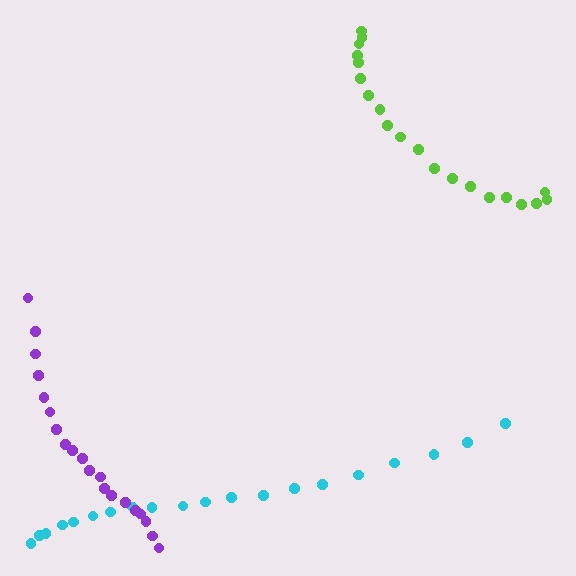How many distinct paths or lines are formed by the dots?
There are 3 distinct paths.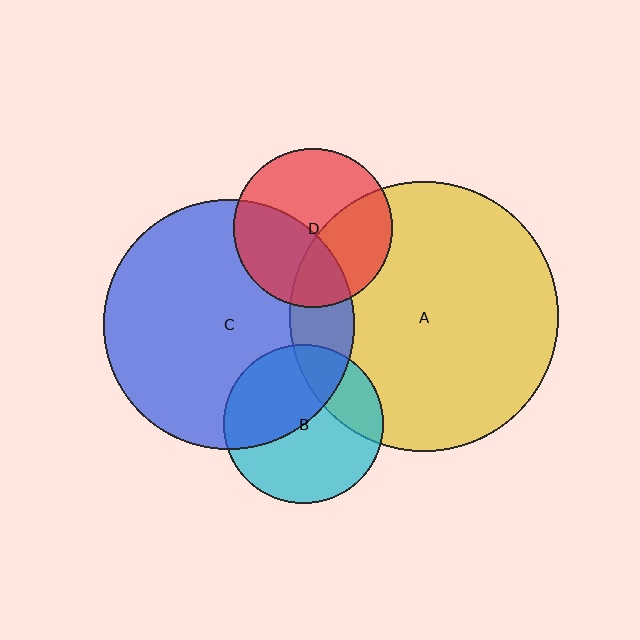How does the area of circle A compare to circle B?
Approximately 2.8 times.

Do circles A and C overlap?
Yes.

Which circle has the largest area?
Circle A (yellow).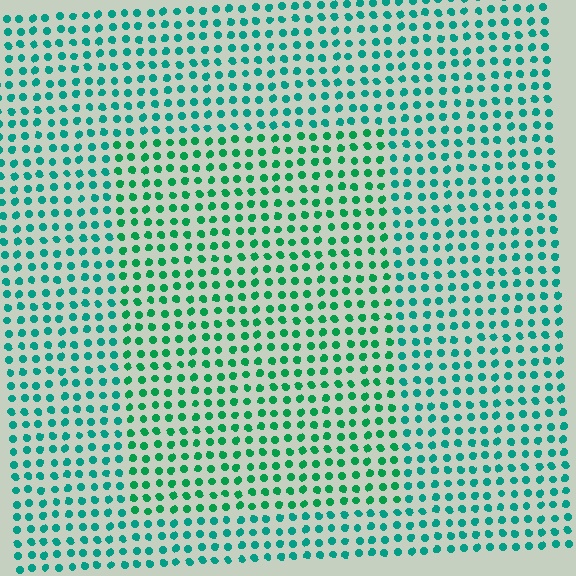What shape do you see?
I see a rectangle.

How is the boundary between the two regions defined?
The boundary is defined purely by a slight shift in hue (about 24 degrees). Spacing, size, and orientation are identical on both sides.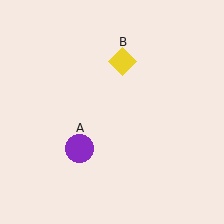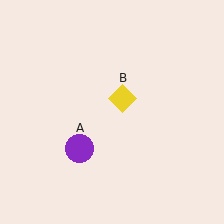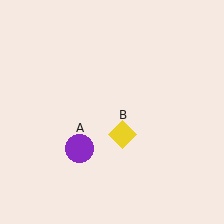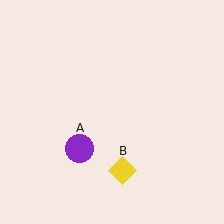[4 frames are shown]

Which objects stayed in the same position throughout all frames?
Purple circle (object A) remained stationary.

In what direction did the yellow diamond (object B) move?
The yellow diamond (object B) moved down.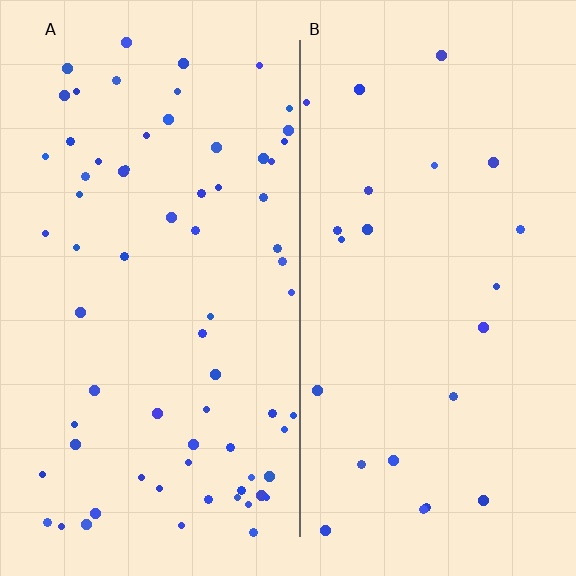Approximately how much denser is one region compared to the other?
Approximately 3.0× — region A over region B.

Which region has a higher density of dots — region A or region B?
A (the left).